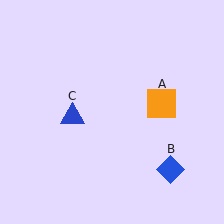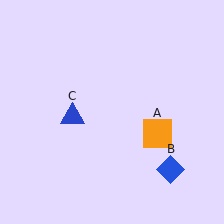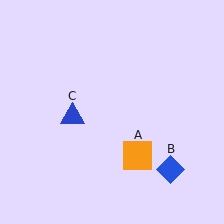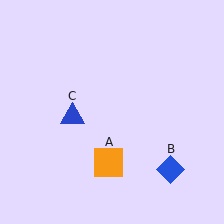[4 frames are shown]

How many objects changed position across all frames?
1 object changed position: orange square (object A).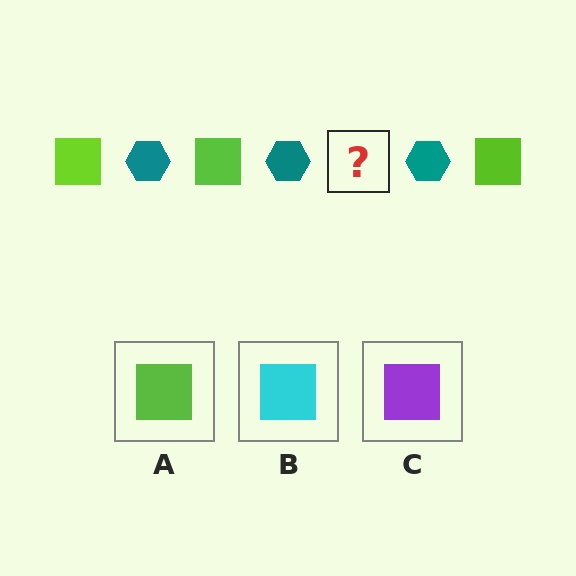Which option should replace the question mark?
Option A.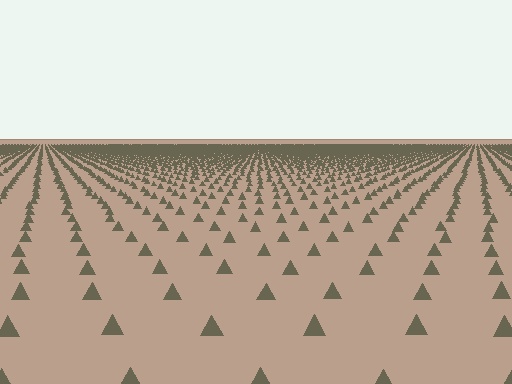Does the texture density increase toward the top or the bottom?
Density increases toward the top.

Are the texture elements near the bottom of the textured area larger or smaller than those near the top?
Larger. Near the bottom, elements are closer to the viewer and appear at a bigger on-screen size.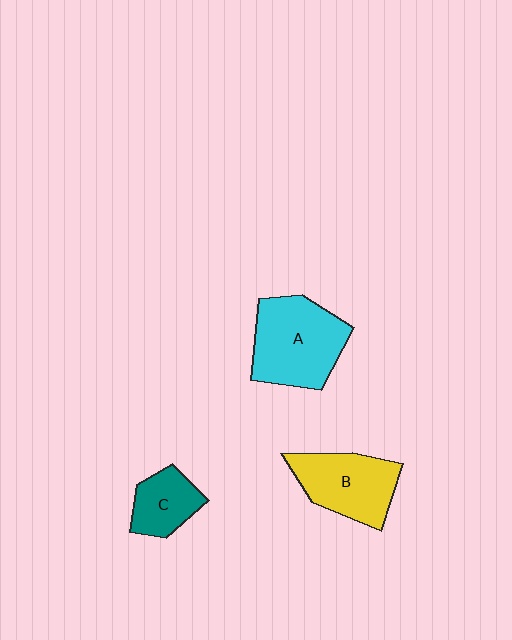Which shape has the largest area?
Shape A (cyan).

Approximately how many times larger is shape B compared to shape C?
Approximately 1.6 times.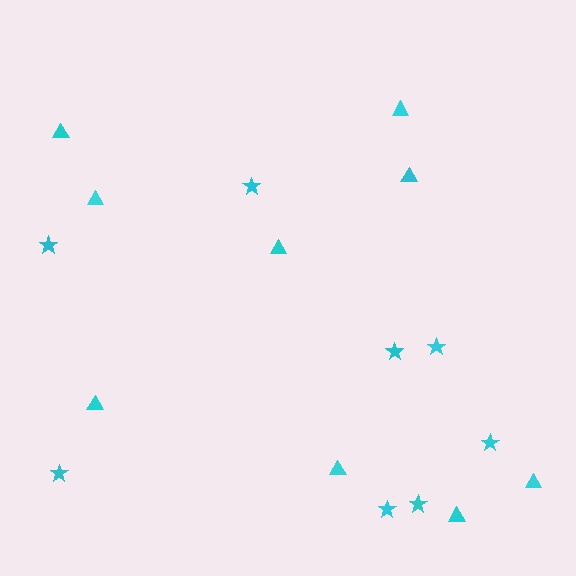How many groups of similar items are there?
There are 2 groups: one group of stars (8) and one group of triangles (9).